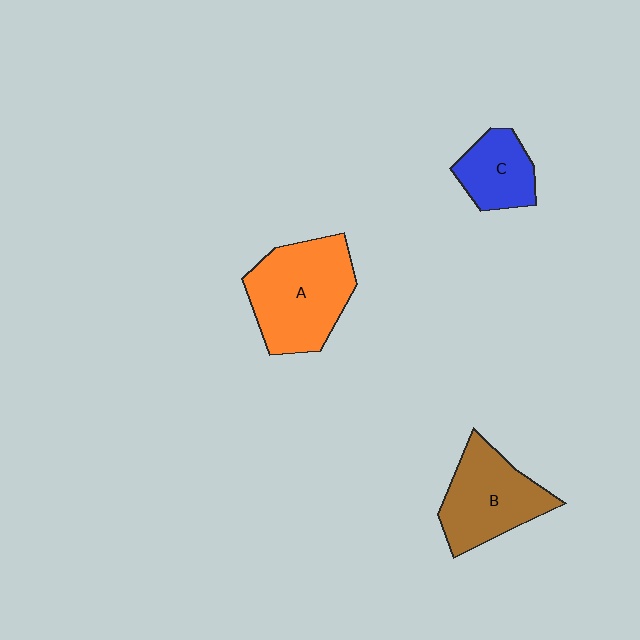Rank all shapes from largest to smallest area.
From largest to smallest: A (orange), B (brown), C (blue).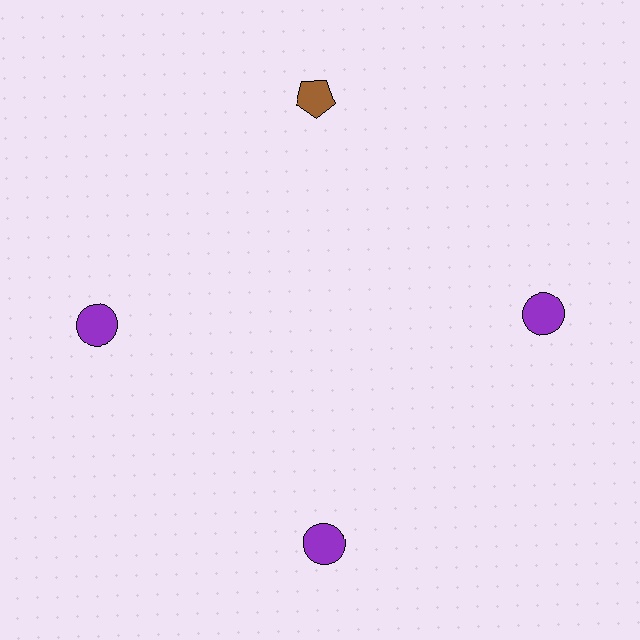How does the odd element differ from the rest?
It differs in both color (brown instead of purple) and shape (pentagon instead of circle).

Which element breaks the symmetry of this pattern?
The brown pentagon at roughly the 12 o'clock position breaks the symmetry. All other shapes are purple circles.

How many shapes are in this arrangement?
There are 4 shapes arranged in a ring pattern.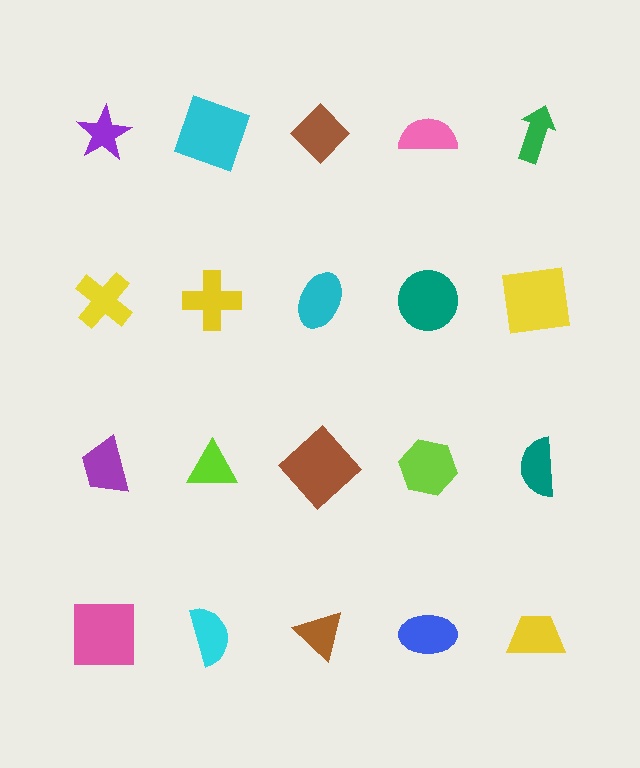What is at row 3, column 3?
A brown diamond.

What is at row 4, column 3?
A brown triangle.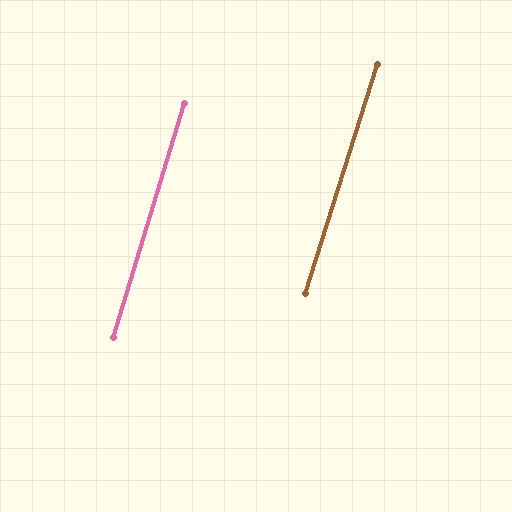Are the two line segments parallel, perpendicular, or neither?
Parallel — their directions differ by only 0.5°.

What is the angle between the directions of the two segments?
Approximately 1 degree.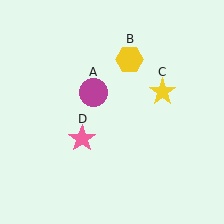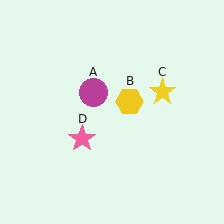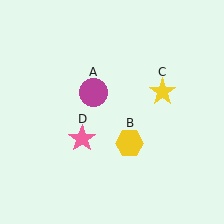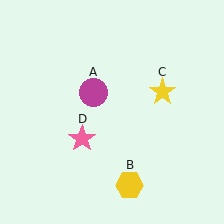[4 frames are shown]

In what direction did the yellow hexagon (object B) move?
The yellow hexagon (object B) moved down.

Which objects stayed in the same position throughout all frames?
Magenta circle (object A) and yellow star (object C) and pink star (object D) remained stationary.